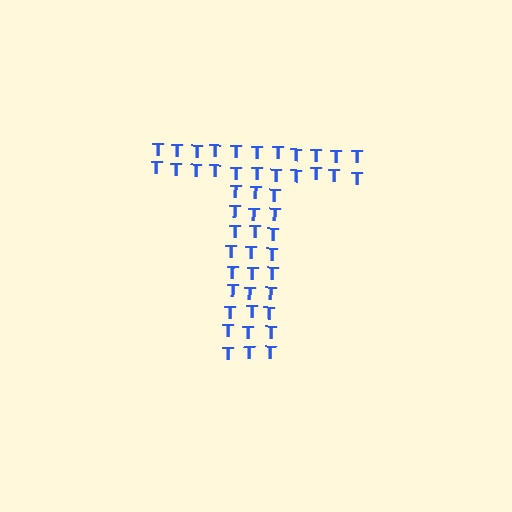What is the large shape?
The large shape is the letter T.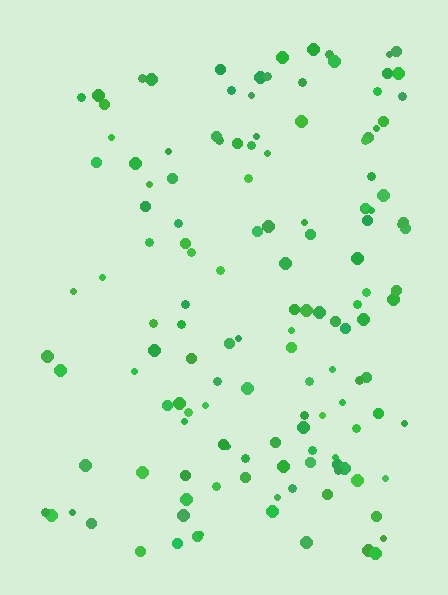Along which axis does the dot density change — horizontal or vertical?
Horizontal.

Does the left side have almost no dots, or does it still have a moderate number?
Still a moderate number, just noticeably fewer than the right.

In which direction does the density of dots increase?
From left to right, with the right side densest.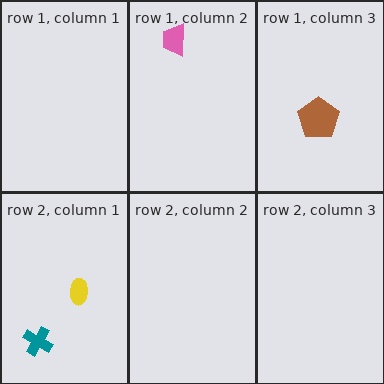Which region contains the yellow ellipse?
The row 2, column 1 region.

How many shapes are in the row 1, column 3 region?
1.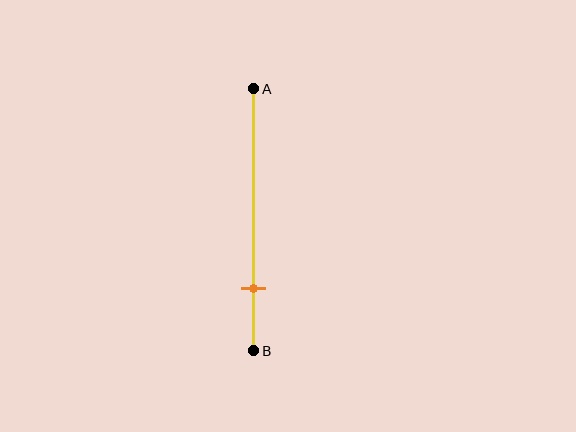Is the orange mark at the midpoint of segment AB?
No, the mark is at about 75% from A, not at the 50% midpoint.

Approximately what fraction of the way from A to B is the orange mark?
The orange mark is approximately 75% of the way from A to B.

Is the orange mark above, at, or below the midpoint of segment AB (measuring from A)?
The orange mark is below the midpoint of segment AB.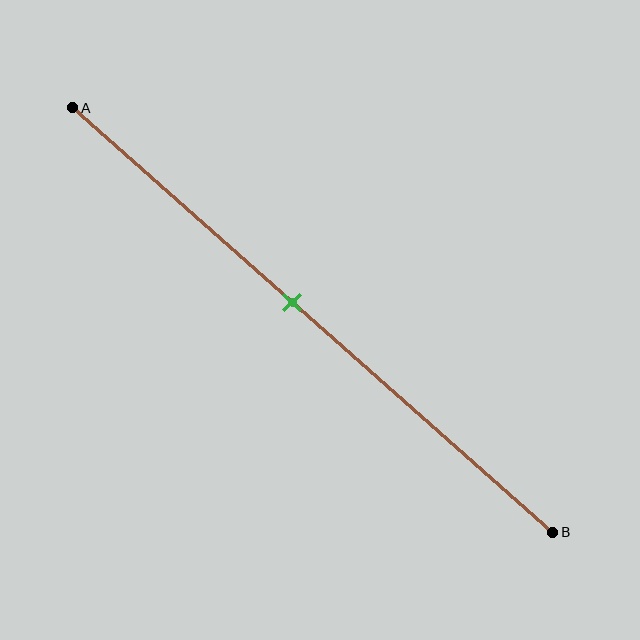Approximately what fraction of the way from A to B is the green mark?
The green mark is approximately 45% of the way from A to B.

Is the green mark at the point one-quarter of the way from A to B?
No, the mark is at about 45% from A, not at the 25% one-quarter point.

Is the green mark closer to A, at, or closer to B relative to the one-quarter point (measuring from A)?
The green mark is closer to point B than the one-quarter point of segment AB.